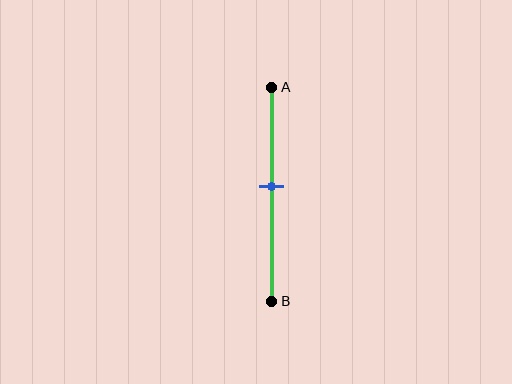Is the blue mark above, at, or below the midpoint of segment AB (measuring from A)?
The blue mark is above the midpoint of segment AB.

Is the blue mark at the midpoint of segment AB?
No, the mark is at about 45% from A, not at the 50% midpoint.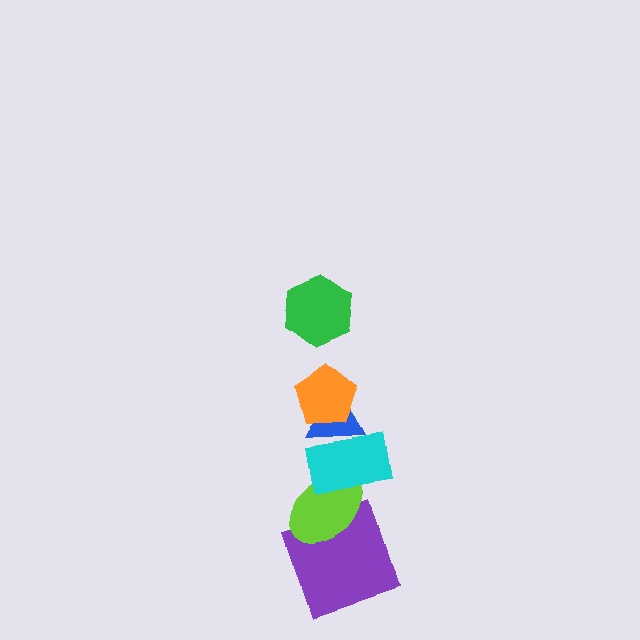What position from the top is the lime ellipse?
The lime ellipse is 5th from the top.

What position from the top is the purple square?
The purple square is 6th from the top.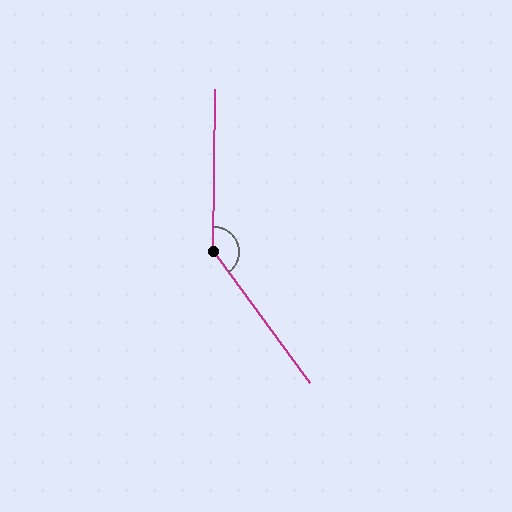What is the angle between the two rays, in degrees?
Approximately 143 degrees.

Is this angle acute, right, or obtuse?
It is obtuse.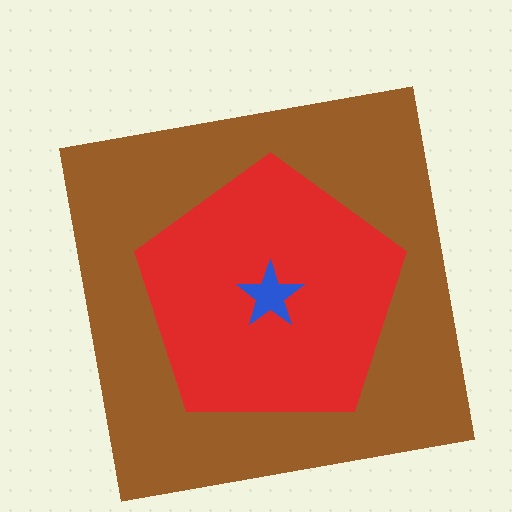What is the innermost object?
The blue star.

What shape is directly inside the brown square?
The red pentagon.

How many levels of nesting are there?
3.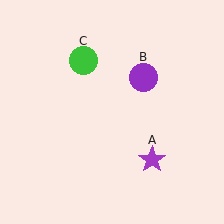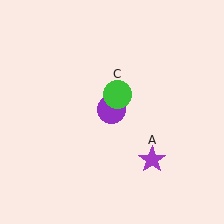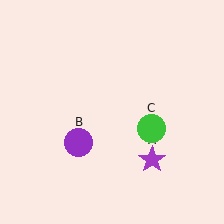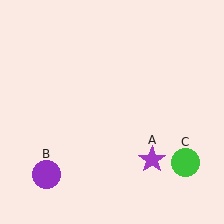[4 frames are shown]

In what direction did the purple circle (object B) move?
The purple circle (object B) moved down and to the left.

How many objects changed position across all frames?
2 objects changed position: purple circle (object B), green circle (object C).